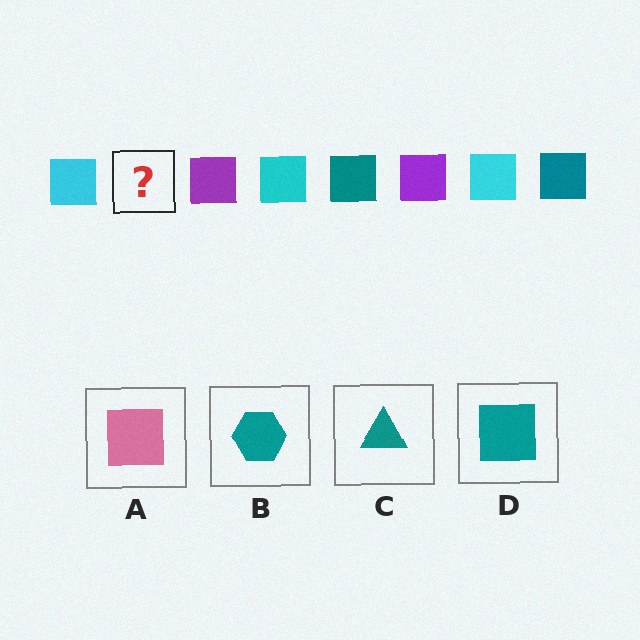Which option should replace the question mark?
Option D.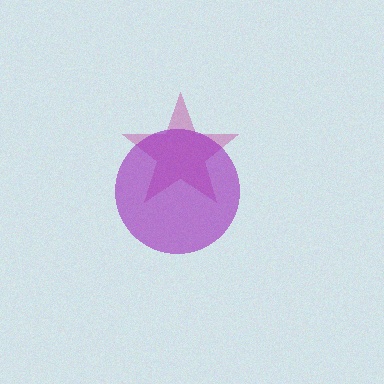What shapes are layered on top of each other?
The layered shapes are: a magenta star, a purple circle.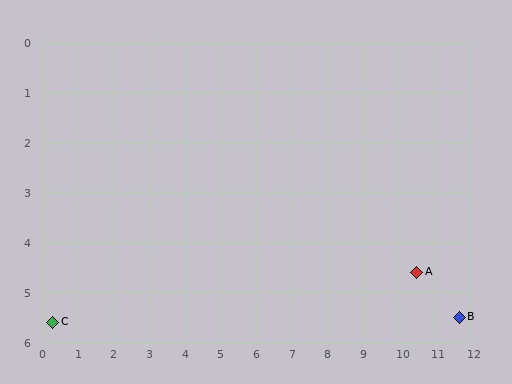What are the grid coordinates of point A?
Point A is at approximately (10.5, 4.6).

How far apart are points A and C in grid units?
Points A and C are about 10.2 grid units apart.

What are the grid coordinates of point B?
Point B is at approximately (11.7, 5.5).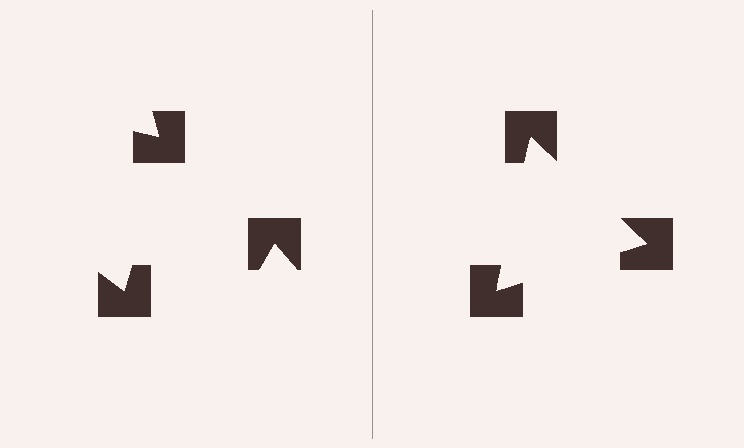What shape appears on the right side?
An illusory triangle.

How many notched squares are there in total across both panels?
6 — 3 on each side.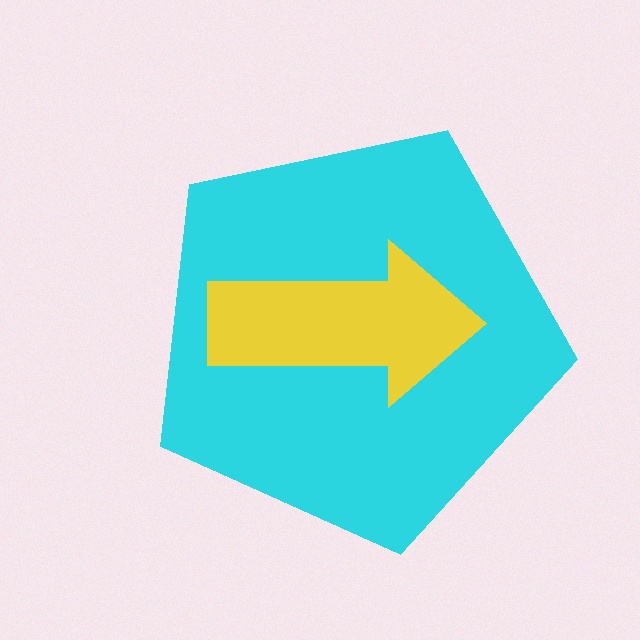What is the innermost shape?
The yellow arrow.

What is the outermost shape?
The cyan pentagon.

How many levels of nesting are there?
2.